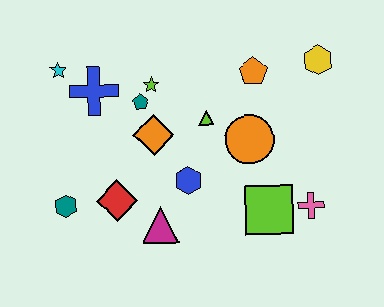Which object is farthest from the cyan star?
The pink cross is farthest from the cyan star.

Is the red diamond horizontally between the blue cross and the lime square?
Yes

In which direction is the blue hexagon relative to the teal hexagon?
The blue hexagon is to the right of the teal hexagon.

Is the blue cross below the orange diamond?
No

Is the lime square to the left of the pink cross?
Yes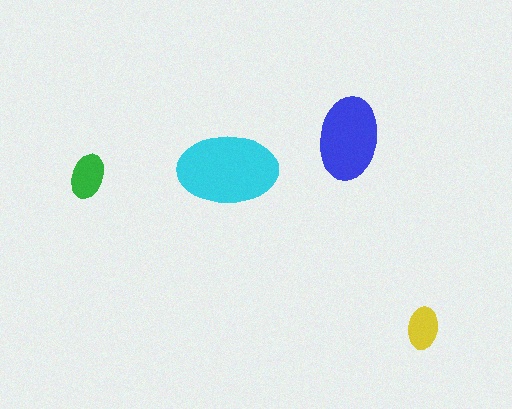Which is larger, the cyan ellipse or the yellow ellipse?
The cyan one.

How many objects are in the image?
There are 4 objects in the image.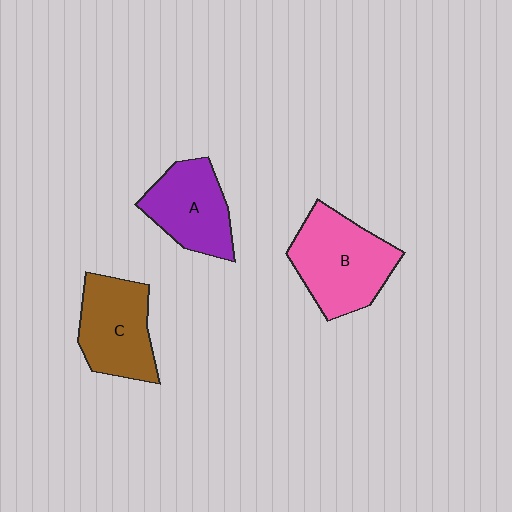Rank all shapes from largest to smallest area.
From largest to smallest: B (pink), C (brown), A (purple).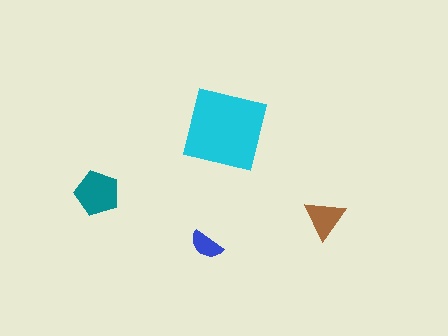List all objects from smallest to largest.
The blue semicircle, the brown triangle, the teal pentagon, the cyan square.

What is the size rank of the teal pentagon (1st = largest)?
2nd.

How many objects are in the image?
There are 4 objects in the image.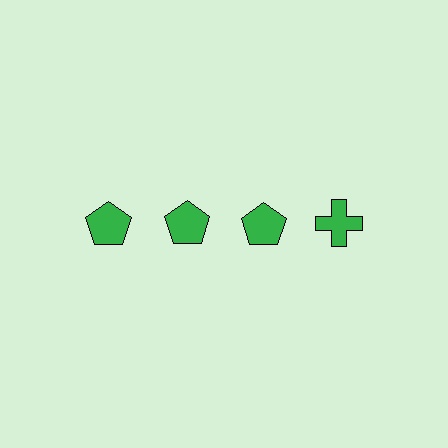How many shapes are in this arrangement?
There are 4 shapes arranged in a grid pattern.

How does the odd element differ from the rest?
It has a different shape: cross instead of pentagon.